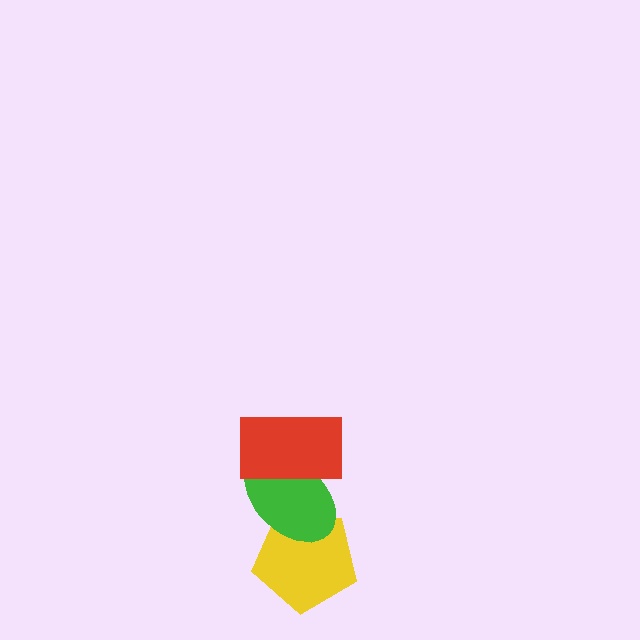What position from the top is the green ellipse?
The green ellipse is 2nd from the top.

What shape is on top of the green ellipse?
The red rectangle is on top of the green ellipse.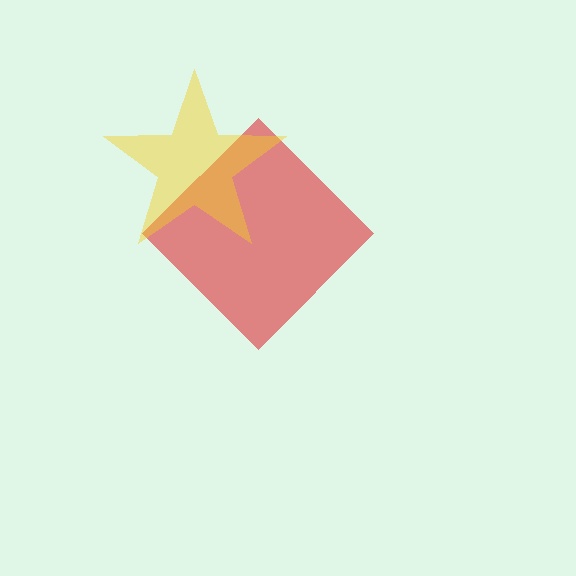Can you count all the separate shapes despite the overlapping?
Yes, there are 2 separate shapes.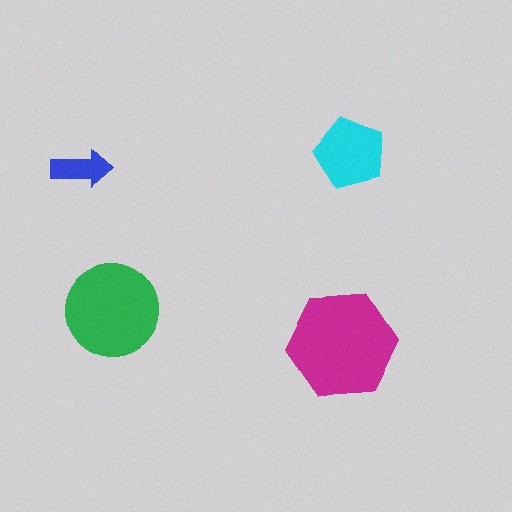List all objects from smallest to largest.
The blue arrow, the cyan pentagon, the green circle, the magenta hexagon.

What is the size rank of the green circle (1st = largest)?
2nd.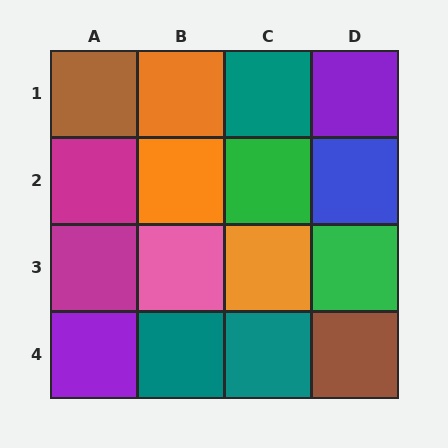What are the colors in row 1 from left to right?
Brown, orange, teal, purple.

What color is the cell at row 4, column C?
Teal.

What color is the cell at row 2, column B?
Orange.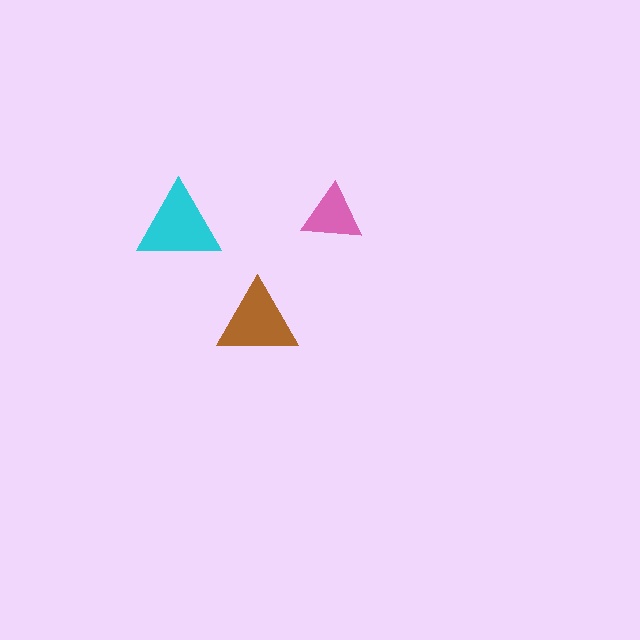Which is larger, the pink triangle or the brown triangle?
The brown one.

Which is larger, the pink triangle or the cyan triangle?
The cyan one.